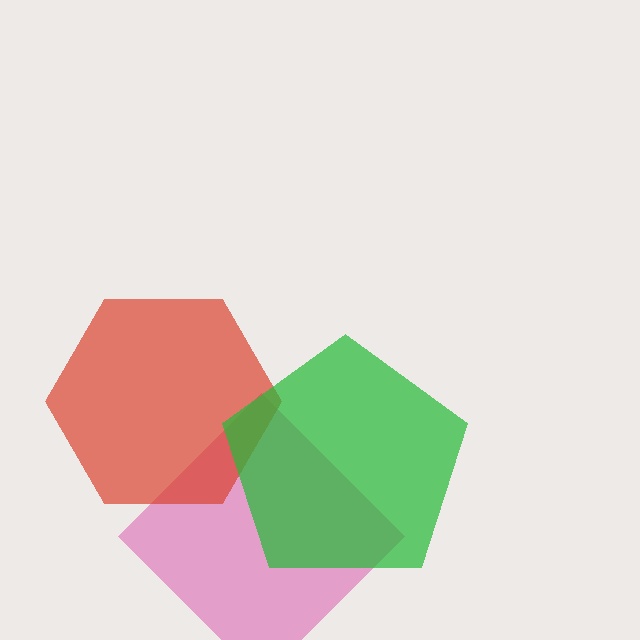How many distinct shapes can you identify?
There are 3 distinct shapes: a magenta diamond, a red hexagon, a green pentagon.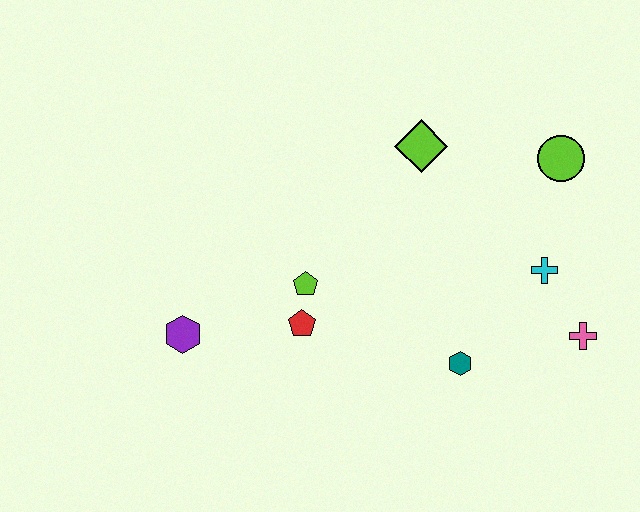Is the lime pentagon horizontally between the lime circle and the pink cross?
No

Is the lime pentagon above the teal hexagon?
Yes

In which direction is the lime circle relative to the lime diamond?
The lime circle is to the right of the lime diamond.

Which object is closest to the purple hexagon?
The red pentagon is closest to the purple hexagon.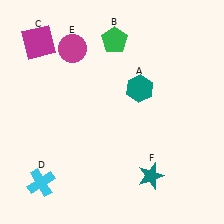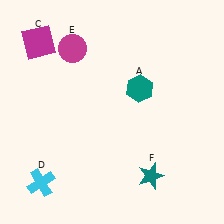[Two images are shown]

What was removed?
The green pentagon (B) was removed in Image 2.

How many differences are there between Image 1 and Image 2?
There is 1 difference between the two images.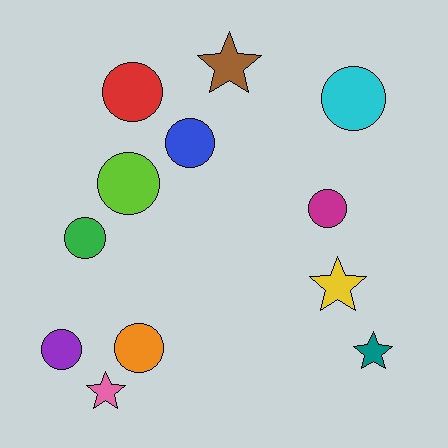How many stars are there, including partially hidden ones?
There are 4 stars.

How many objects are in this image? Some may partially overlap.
There are 12 objects.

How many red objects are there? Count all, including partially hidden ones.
There is 1 red object.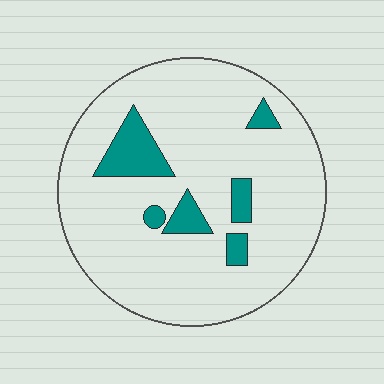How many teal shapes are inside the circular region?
6.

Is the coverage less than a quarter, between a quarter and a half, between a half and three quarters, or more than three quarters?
Less than a quarter.